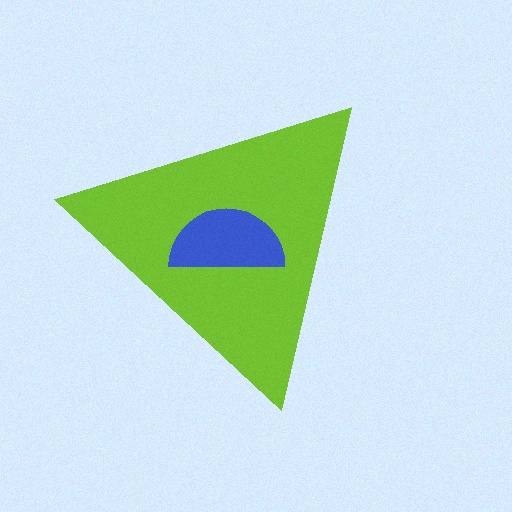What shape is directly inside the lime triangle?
The blue semicircle.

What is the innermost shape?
The blue semicircle.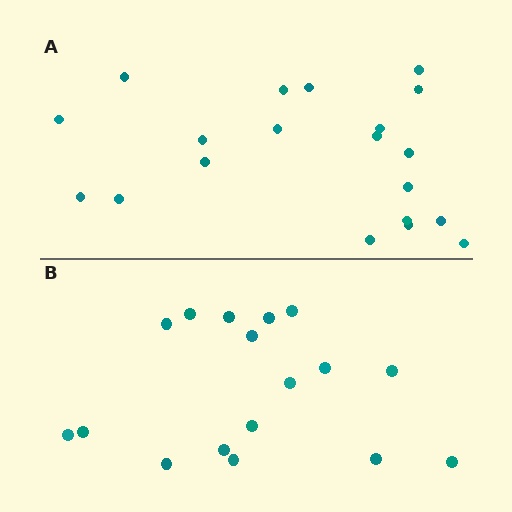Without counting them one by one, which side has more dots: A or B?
Region A (the top region) has more dots.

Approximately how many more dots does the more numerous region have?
Region A has just a few more — roughly 2 or 3 more dots than region B.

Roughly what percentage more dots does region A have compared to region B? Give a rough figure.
About 20% more.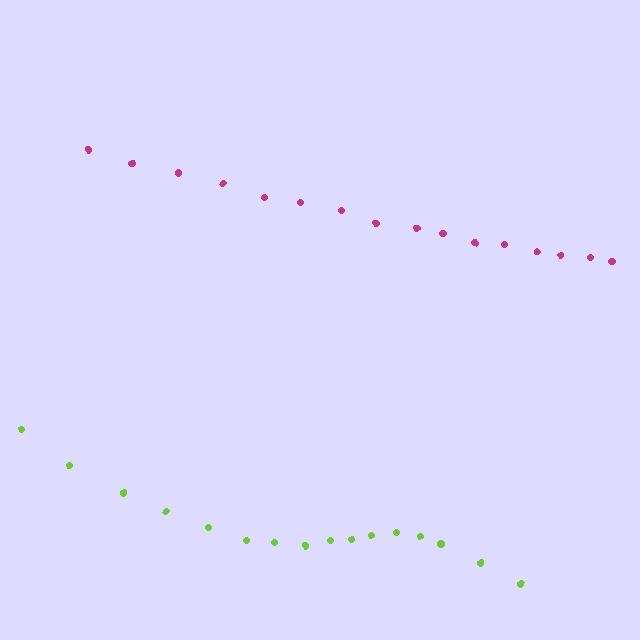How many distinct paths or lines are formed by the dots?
There are 2 distinct paths.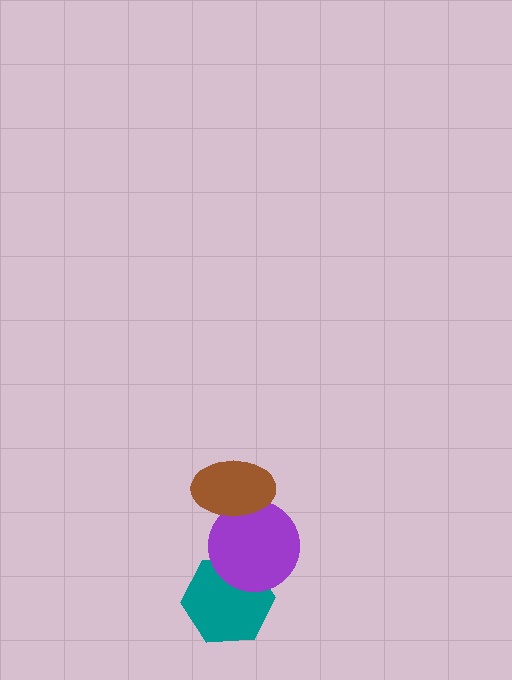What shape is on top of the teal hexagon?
The purple circle is on top of the teal hexagon.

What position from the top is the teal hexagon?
The teal hexagon is 3rd from the top.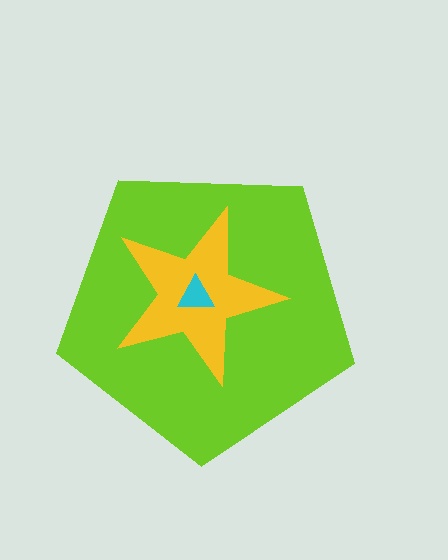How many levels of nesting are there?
3.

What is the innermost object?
The cyan triangle.